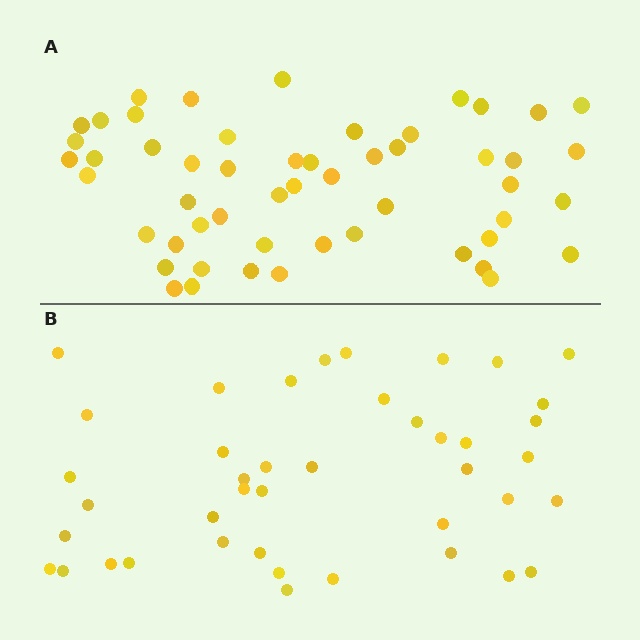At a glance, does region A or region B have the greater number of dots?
Region A (the top region) has more dots.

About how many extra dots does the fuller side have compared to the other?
Region A has roughly 12 or so more dots than region B.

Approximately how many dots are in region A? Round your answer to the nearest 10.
About 50 dots. (The exact count is 53, which rounds to 50.)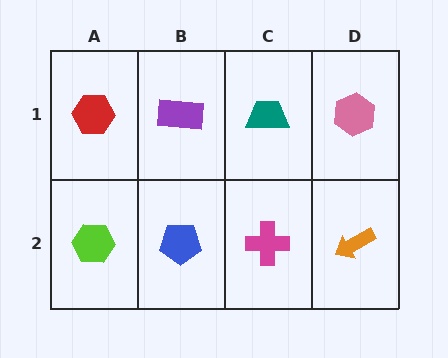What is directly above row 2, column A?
A red hexagon.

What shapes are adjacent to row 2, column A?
A red hexagon (row 1, column A), a blue pentagon (row 2, column B).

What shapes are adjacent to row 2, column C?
A teal trapezoid (row 1, column C), a blue pentagon (row 2, column B), an orange arrow (row 2, column D).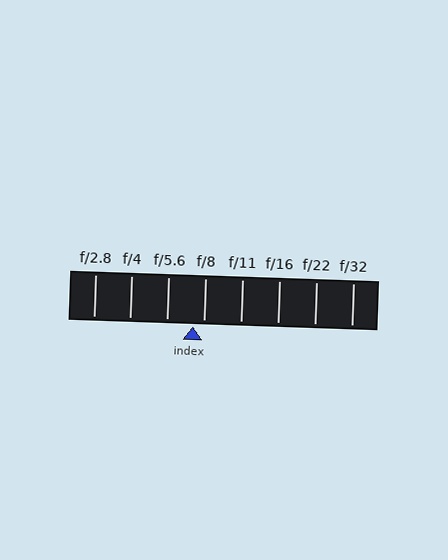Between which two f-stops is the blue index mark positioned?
The index mark is between f/5.6 and f/8.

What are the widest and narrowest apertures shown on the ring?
The widest aperture shown is f/2.8 and the narrowest is f/32.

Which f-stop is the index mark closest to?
The index mark is closest to f/8.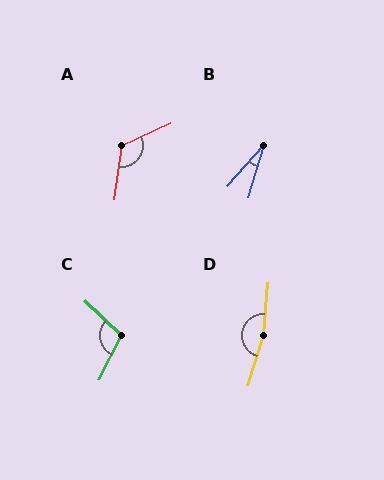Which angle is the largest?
D, at approximately 167 degrees.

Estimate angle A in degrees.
Approximately 123 degrees.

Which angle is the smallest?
B, at approximately 25 degrees.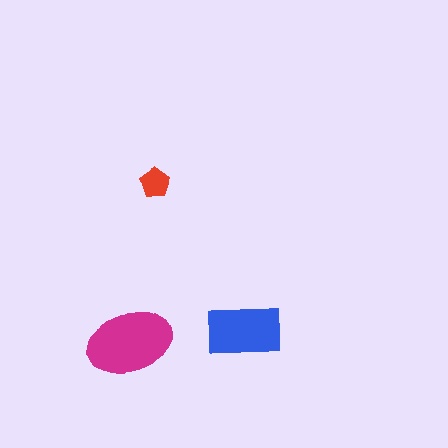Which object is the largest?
The magenta ellipse.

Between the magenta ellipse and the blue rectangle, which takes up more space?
The magenta ellipse.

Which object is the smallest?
The red pentagon.